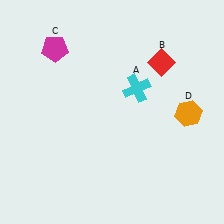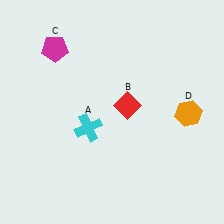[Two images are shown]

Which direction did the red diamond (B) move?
The red diamond (B) moved down.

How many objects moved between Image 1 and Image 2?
2 objects moved between the two images.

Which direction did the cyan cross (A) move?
The cyan cross (A) moved left.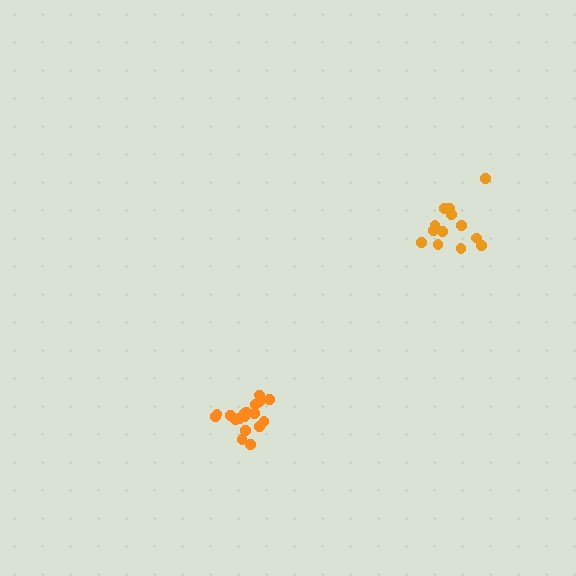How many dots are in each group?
Group 1: 18 dots, Group 2: 14 dots (32 total).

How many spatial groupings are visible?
There are 2 spatial groupings.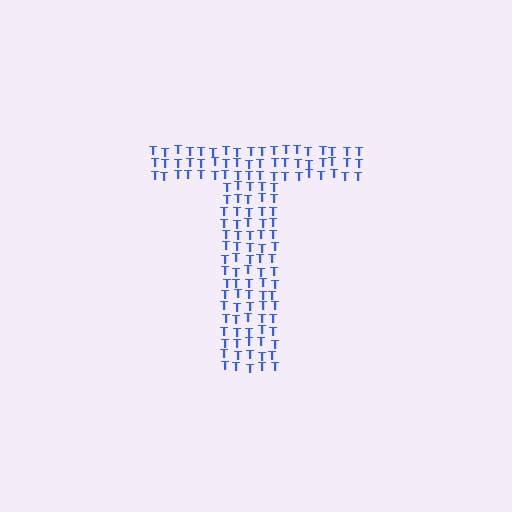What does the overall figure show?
The overall figure shows the letter T.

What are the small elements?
The small elements are letter T's.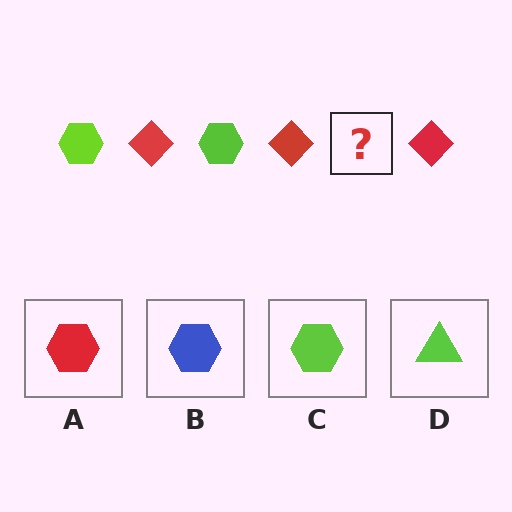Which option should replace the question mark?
Option C.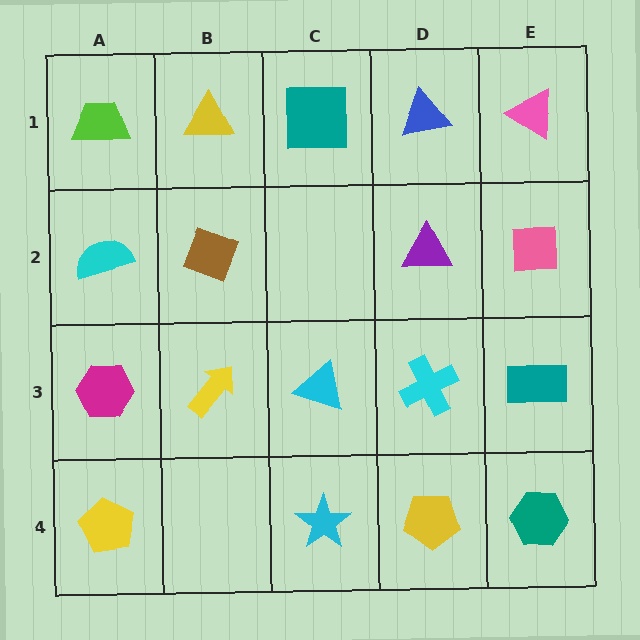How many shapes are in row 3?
5 shapes.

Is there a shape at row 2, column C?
No, that cell is empty.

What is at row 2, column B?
A brown diamond.